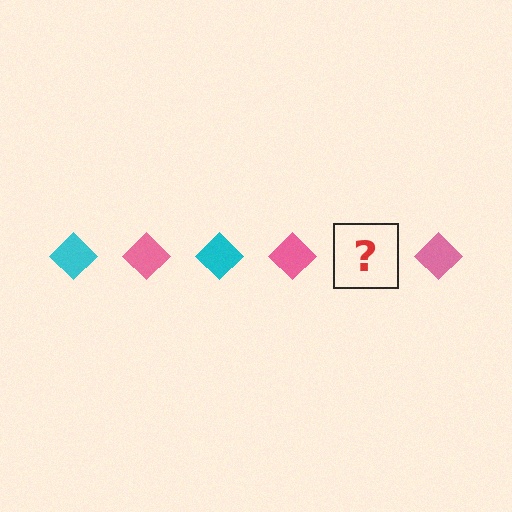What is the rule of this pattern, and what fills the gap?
The rule is that the pattern cycles through cyan, pink diamonds. The gap should be filled with a cyan diamond.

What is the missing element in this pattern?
The missing element is a cyan diamond.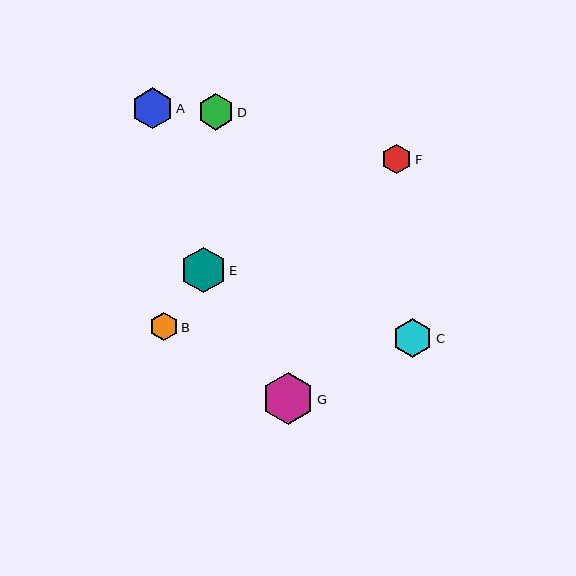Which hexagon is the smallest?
Hexagon B is the smallest with a size of approximately 29 pixels.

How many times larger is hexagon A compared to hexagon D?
Hexagon A is approximately 1.1 times the size of hexagon D.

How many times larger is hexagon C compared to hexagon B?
Hexagon C is approximately 1.4 times the size of hexagon B.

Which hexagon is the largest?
Hexagon G is the largest with a size of approximately 52 pixels.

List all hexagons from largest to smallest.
From largest to smallest: G, E, A, C, D, F, B.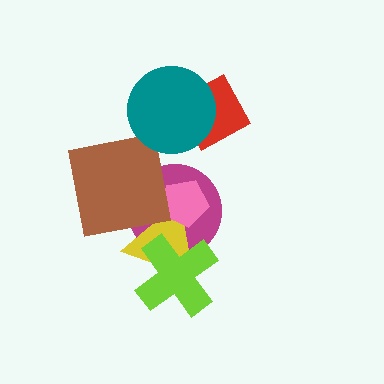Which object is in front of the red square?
The teal circle is in front of the red square.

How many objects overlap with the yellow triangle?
4 objects overlap with the yellow triangle.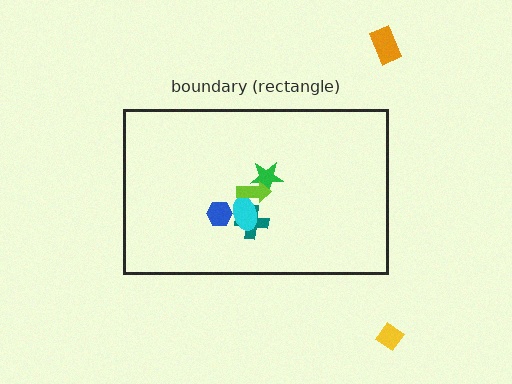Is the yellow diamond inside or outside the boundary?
Outside.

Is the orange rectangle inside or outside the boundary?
Outside.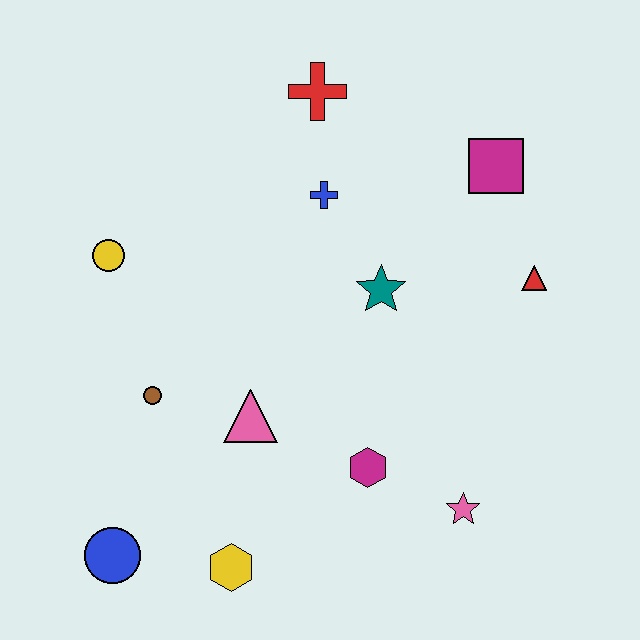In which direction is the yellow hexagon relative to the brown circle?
The yellow hexagon is below the brown circle.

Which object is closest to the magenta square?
The red triangle is closest to the magenta square.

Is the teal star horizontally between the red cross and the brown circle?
No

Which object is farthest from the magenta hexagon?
The red cross is farthest from the magenta hexagon.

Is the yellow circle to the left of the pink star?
Yes